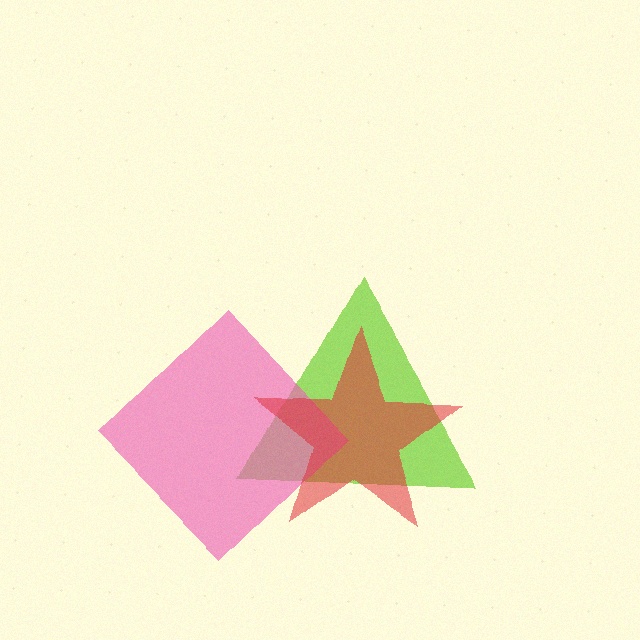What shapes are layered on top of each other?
The layered shapes are: a lime triangle, a pink diamond, a red star.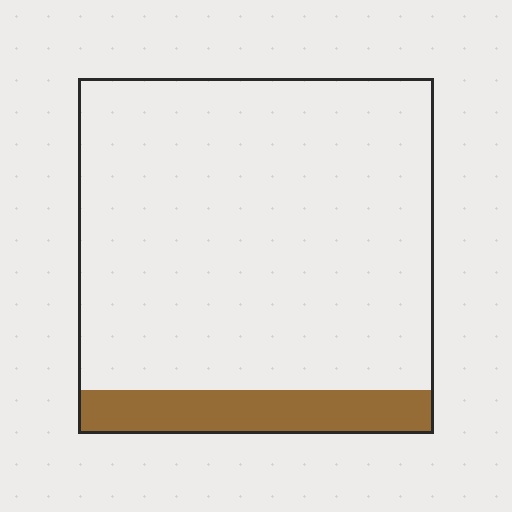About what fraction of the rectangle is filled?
About one eighth (1/8).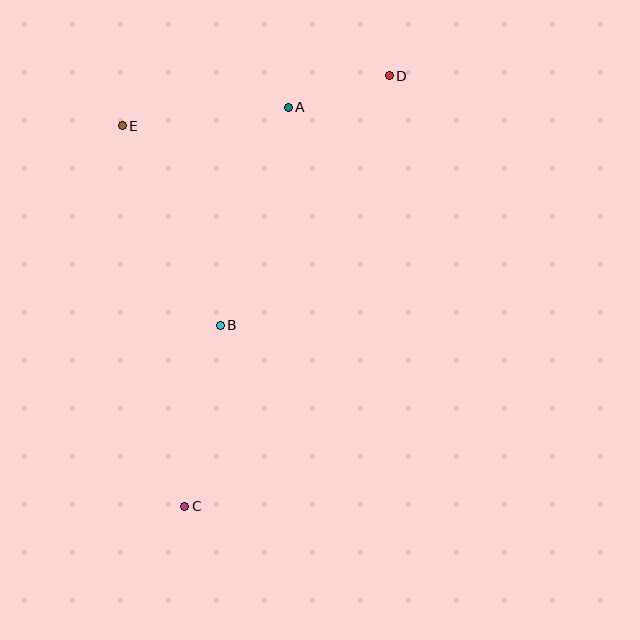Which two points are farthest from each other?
Points C and D are farthest from each other.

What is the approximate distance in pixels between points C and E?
The distance between C and E is approximately 386 pixels.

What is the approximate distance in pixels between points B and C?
The distance between B and C is approximately 185 pixels.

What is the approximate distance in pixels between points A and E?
The distance between A and E is approximately 167 pixels.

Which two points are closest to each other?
Points A and D are closest to each other.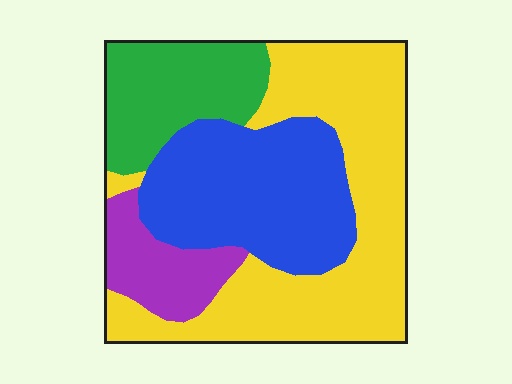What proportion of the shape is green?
Green takes up less than a quarter of the shape.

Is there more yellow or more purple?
Yellow.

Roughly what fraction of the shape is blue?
Blue covers about 30% of the shape.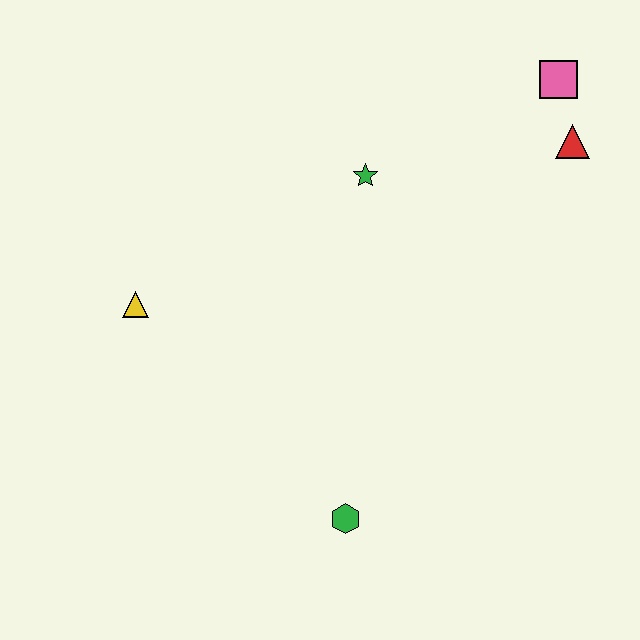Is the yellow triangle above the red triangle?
No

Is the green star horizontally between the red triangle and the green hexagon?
Yes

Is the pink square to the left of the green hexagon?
No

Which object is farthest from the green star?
The green hexagon is farthest from the green star.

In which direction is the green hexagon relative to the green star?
The green hexagon is below the green star.